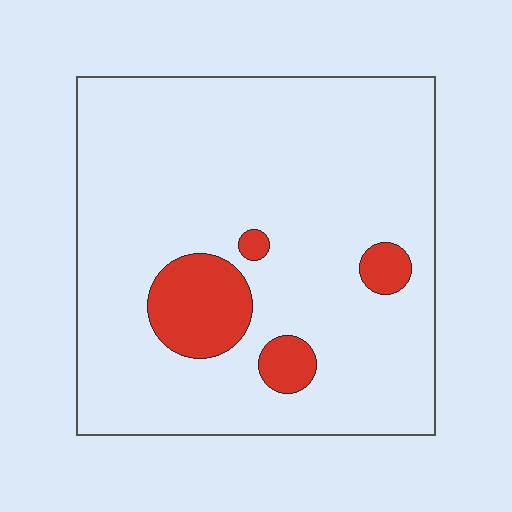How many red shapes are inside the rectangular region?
4.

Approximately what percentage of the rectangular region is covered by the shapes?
Approximately 10%.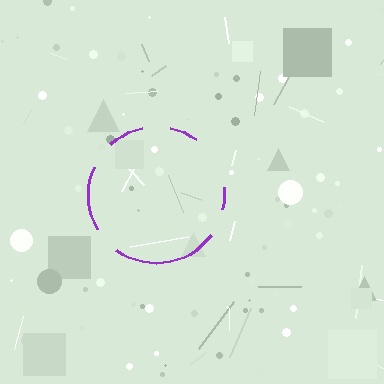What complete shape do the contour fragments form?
The contour fragments form a circle.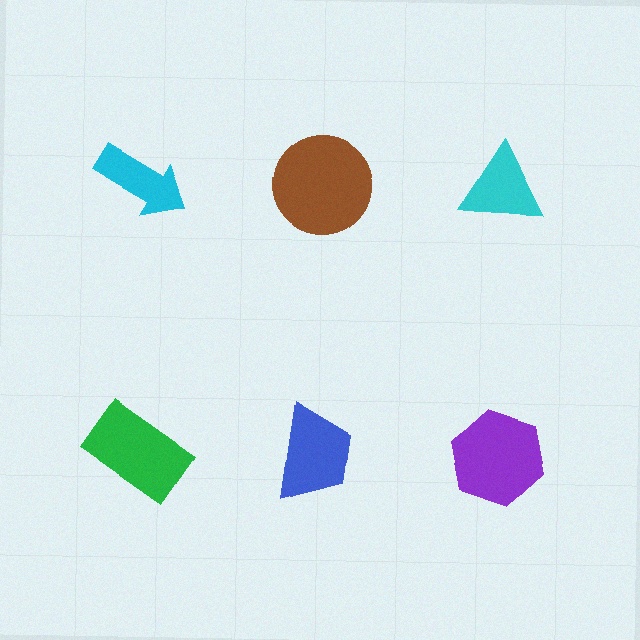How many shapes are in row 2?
3 shapes.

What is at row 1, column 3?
A cyan triangle.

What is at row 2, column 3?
A purple hexagon.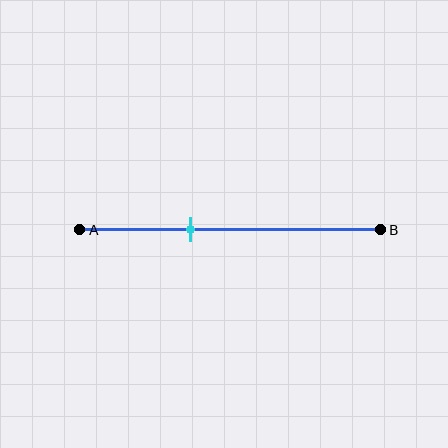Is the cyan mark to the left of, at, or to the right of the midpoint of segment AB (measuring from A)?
The cyan mark is to the left of the midpoint of segment AB.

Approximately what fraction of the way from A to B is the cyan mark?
The cyan mark is approximately 35% of the way from A to B.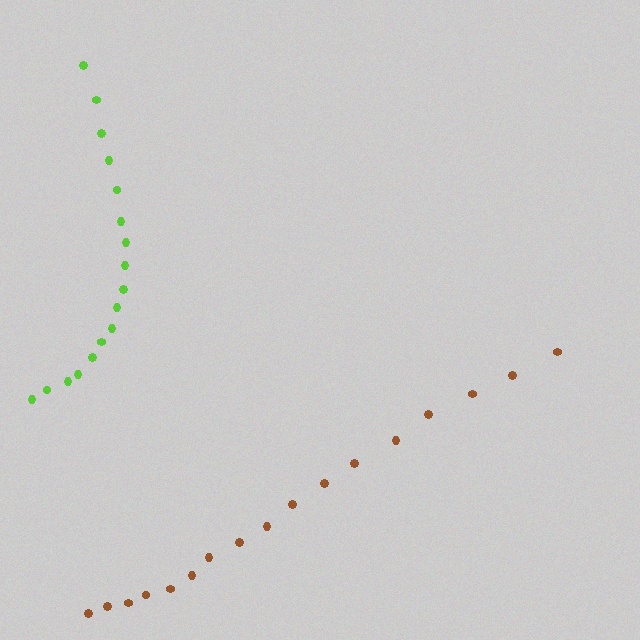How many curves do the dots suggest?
There are 2 distinct paths.